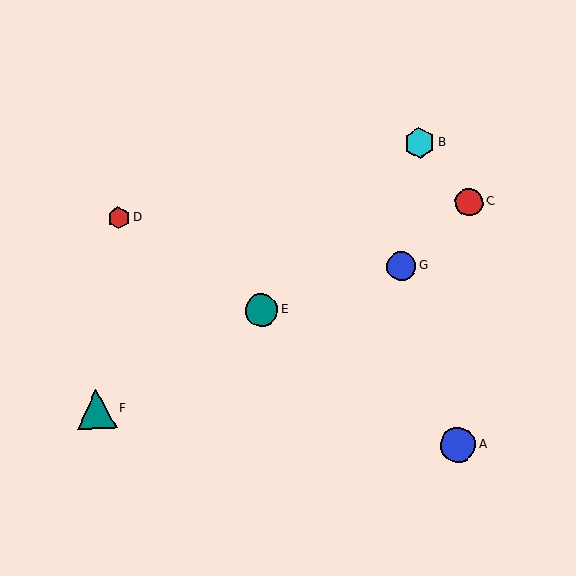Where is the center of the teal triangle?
The center of the teal triangle is at (97, 409).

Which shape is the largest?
The teal triangle (labeled F) is the largest.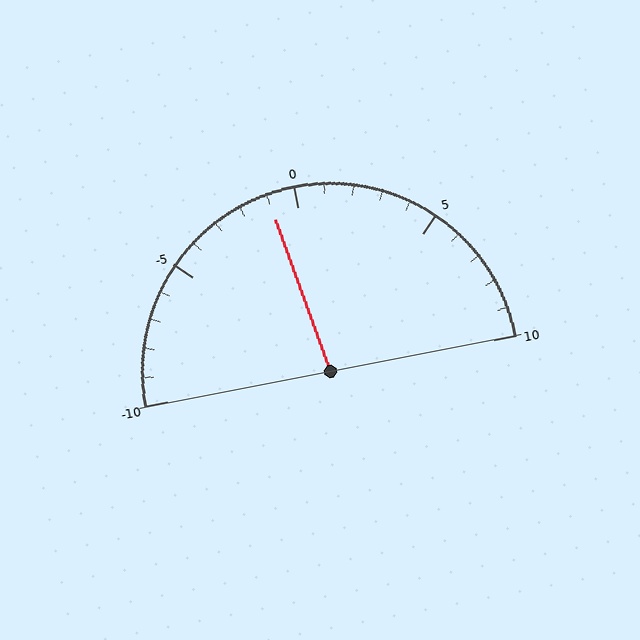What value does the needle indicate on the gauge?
The needle indicates approximately -1.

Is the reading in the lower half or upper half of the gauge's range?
The reading is in the lower half of the range (-10 to 10).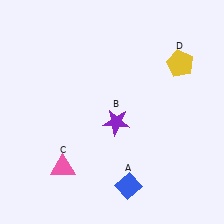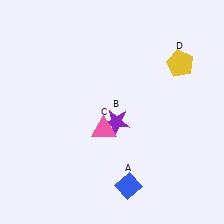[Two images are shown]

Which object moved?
The pink triangle (C) moved right.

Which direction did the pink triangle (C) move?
The pink triangle (C) moved right.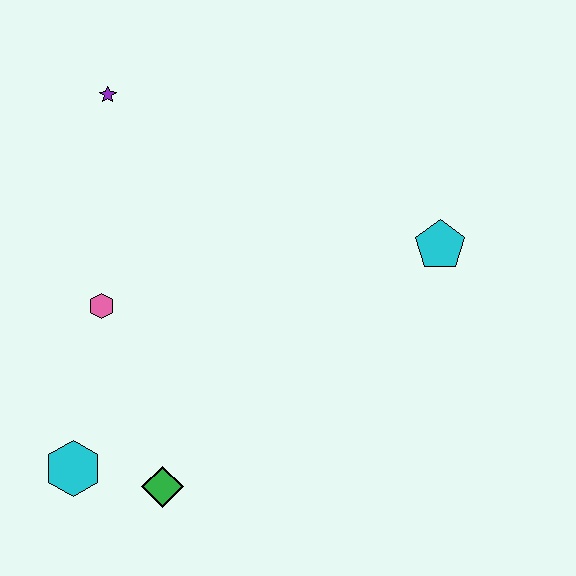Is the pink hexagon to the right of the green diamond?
No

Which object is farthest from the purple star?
The green diamond is farthest from the purple star.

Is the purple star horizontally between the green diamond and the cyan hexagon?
Yes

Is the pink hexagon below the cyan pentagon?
Yes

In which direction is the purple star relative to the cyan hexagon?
The purple star is above the cyan hexagon.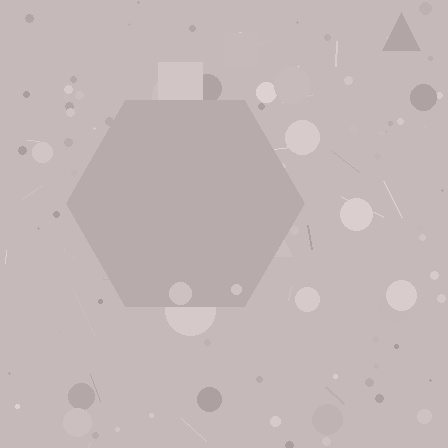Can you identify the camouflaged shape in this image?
The camouflaged shape is a hexagon.